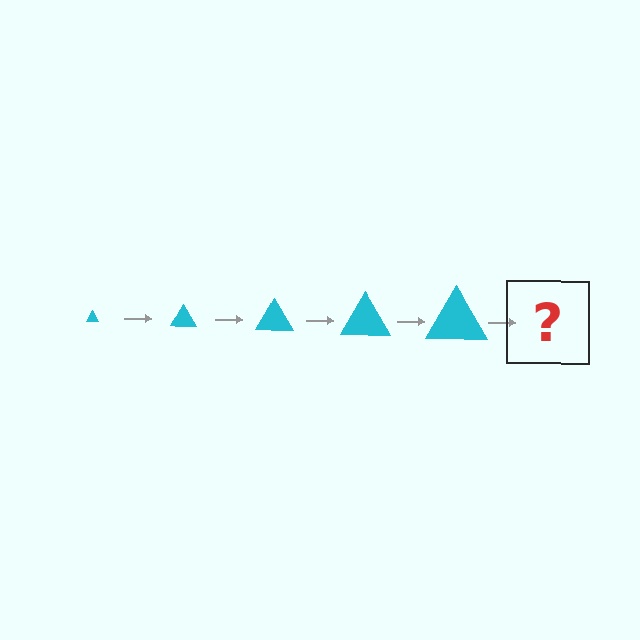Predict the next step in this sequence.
The next step is a cyan triangle, larger than the previous one.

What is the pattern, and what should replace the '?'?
The pattern is that the triangle gets progressively larger each step. The '?' should be a cyan triangle, larger than the previous one.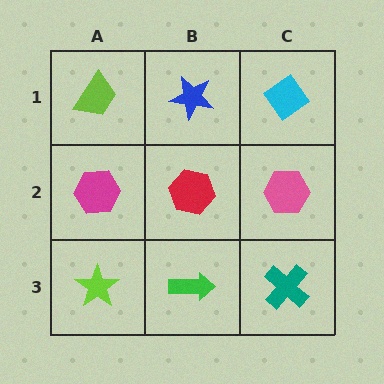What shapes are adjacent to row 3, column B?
A red hexagon (row 2, column B), a lime star (row 3, column A), a teal cross (row 3, column C).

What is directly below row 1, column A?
A magenta hexagon.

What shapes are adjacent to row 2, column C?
A cyan diamond (row 1, column C), a teal cross (row 3, column C), a red hexagon (row 2, column B).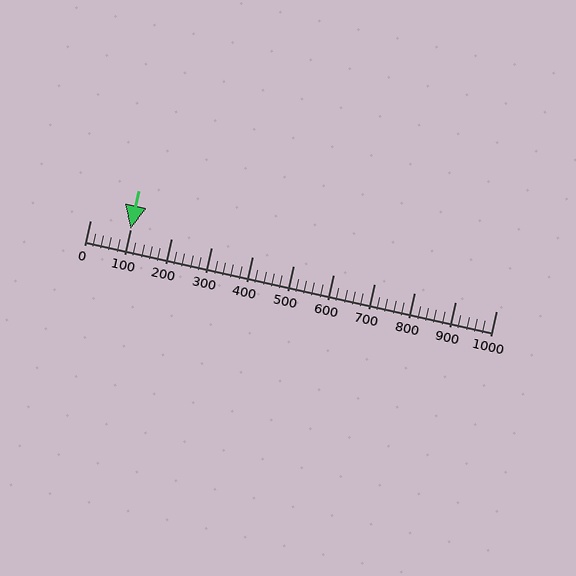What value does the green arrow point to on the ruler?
The green arrow points to approximately 100.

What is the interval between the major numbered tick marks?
The major tick marks are spaced 100 units apart.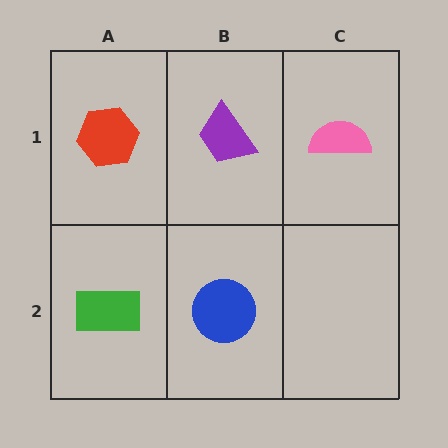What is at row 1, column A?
A red hexagon.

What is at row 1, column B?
A purple trapezoid.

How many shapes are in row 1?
3 shapes.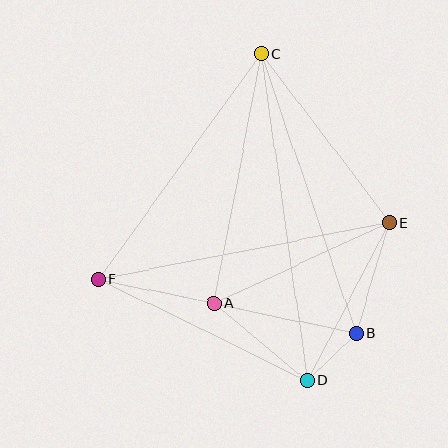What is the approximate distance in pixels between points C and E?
The distance between C and E is approximately 212 pixels.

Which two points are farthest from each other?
Points C and D are farthest from each other.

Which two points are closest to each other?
Points B and D are closest to each other.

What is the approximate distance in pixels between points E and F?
The distance between E and F is approximately 296 pixels.